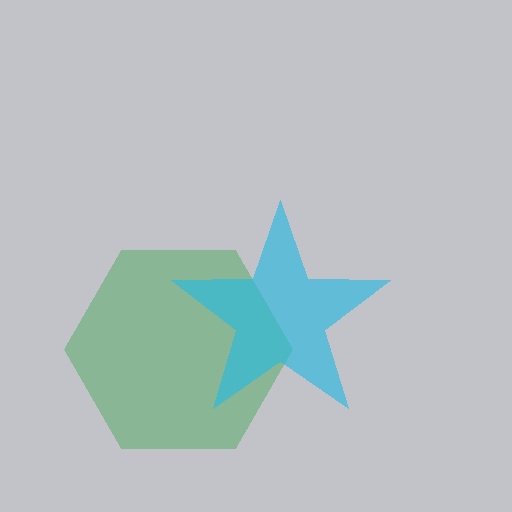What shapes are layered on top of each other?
The layered shapes are: a green hexagon, a cyan star.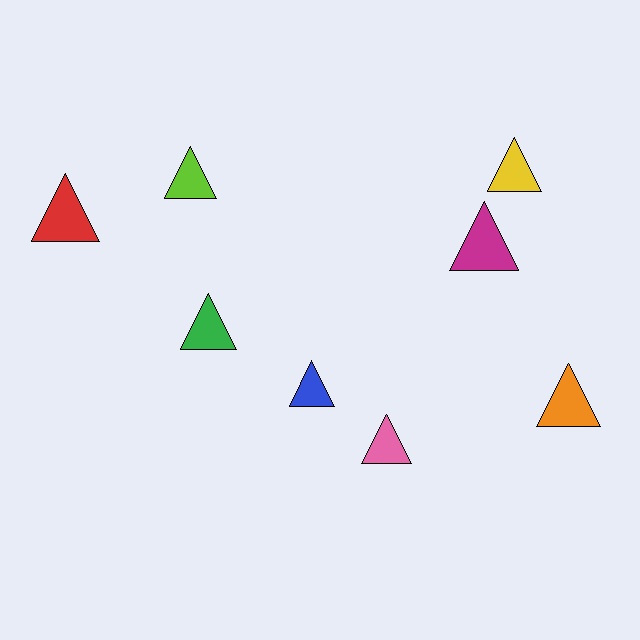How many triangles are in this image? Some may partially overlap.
There are 8 triangles.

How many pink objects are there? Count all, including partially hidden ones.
There is 1 pink object.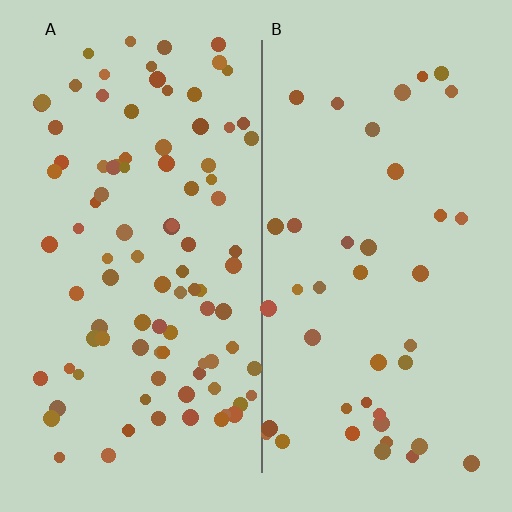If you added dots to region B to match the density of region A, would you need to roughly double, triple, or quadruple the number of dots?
Approximately double.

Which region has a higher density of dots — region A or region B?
A (the left).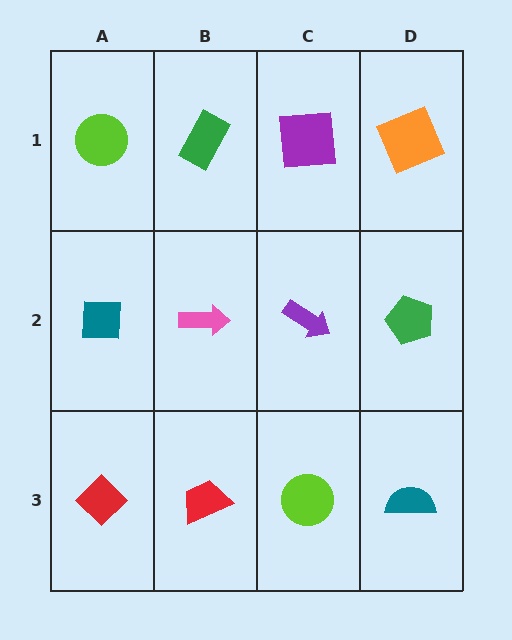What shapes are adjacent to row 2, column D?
An orange square (row 1, column D), a teal semicircle (row 3, column D), a purple arrow (row 2, column C).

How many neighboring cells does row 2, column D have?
3.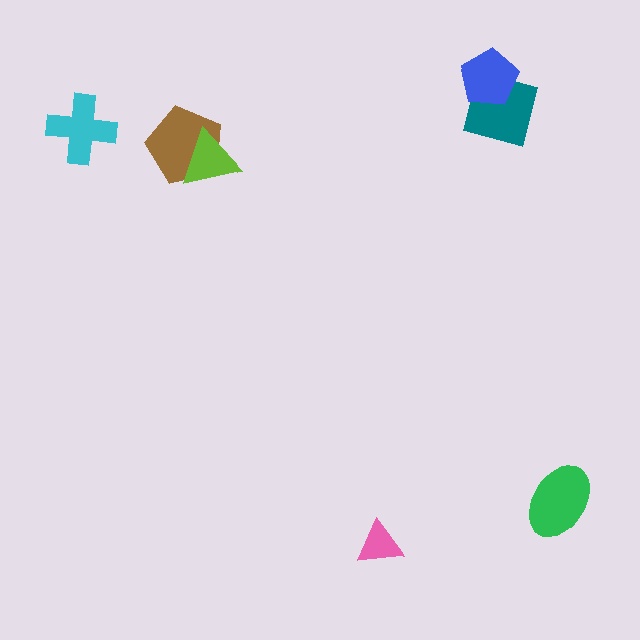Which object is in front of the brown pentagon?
The lime triangle is in front of the brown pentagon.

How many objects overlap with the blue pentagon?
1 object overlaps with the blue pentagon.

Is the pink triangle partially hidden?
No, no other shape covers it.